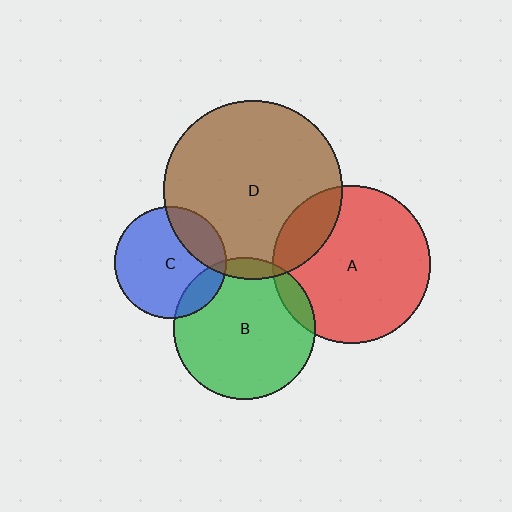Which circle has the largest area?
Circle D (brown).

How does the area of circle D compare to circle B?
Approximately 1.6 times.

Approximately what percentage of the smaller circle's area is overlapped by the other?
Approximately 10%.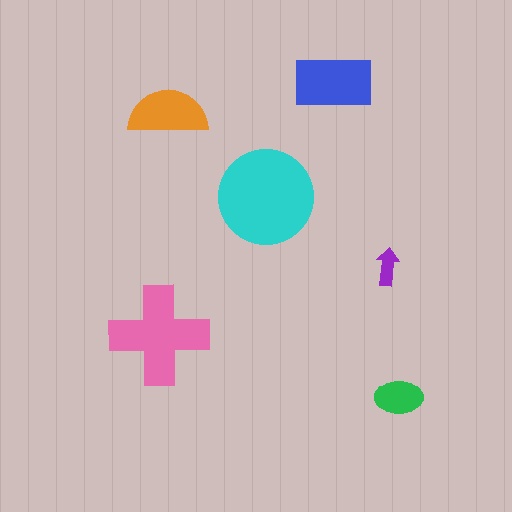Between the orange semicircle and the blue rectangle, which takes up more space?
The blue rectangle.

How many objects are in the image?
There are 6 objects in the image.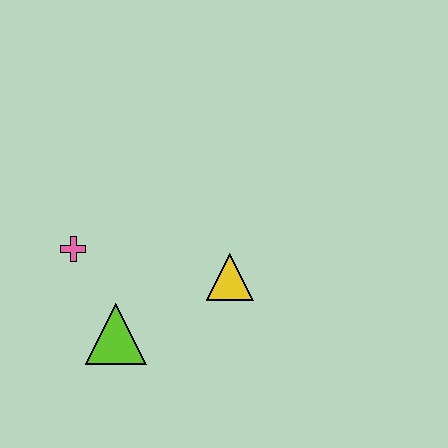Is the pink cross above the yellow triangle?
Yes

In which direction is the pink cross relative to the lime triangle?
The pink cross is above the lime triangle.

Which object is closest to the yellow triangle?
The lime triangle is closest to the yellow triangle.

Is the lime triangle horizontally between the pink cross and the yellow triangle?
Yes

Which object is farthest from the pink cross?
The yellow triangle is farthest from the pink cross.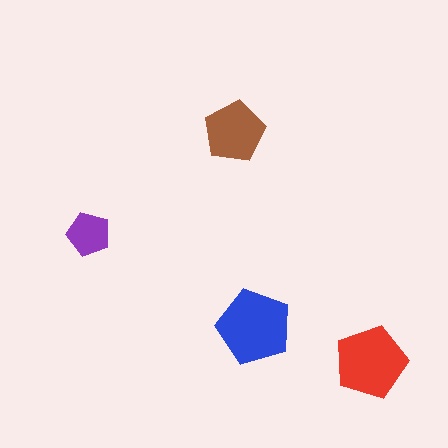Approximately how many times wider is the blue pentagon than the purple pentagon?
About 1.5 times wider.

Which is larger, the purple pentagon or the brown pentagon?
The brown one.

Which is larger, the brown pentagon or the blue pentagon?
The blue one.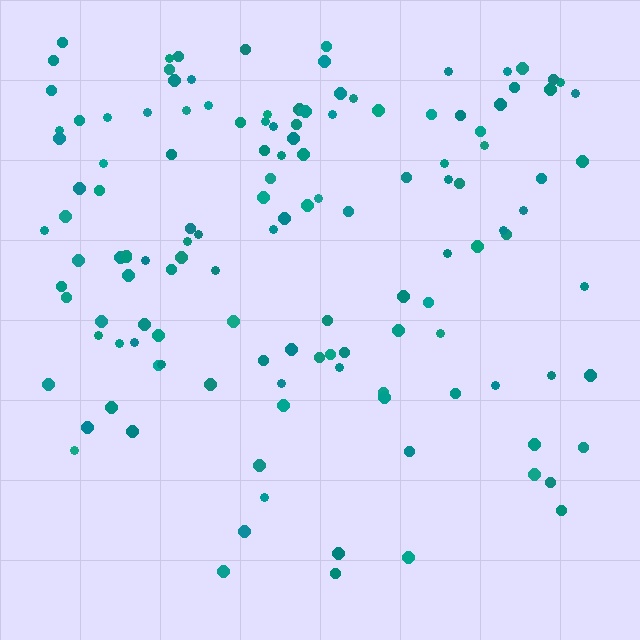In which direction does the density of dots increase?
From bottom to top, with the top side densest.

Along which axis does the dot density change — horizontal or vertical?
Vertical.